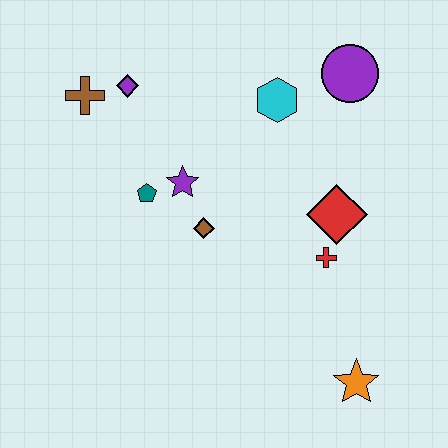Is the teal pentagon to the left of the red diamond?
Yes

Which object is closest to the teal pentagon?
The purple star is closest to the teal pentagon.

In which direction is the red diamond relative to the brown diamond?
The red diamond is to the right of the brown diamond.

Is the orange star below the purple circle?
Yes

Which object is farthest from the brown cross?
The orange star is farthest from the brown cross.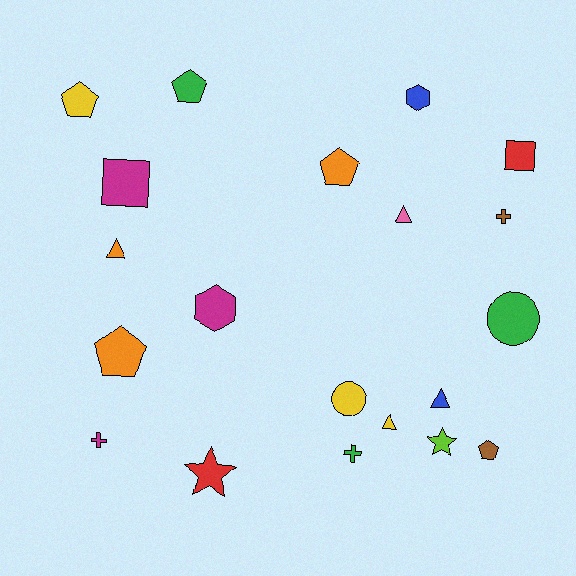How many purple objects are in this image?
There are no purple objects.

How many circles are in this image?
There are 2 circles.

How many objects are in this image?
There are 20 objects.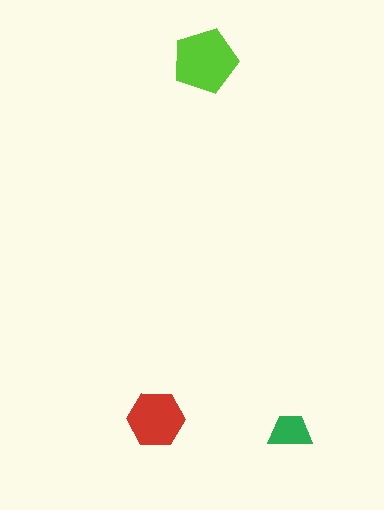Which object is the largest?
The lime pentagon.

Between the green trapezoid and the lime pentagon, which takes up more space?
The lime pentagon.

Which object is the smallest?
The green trapezoid.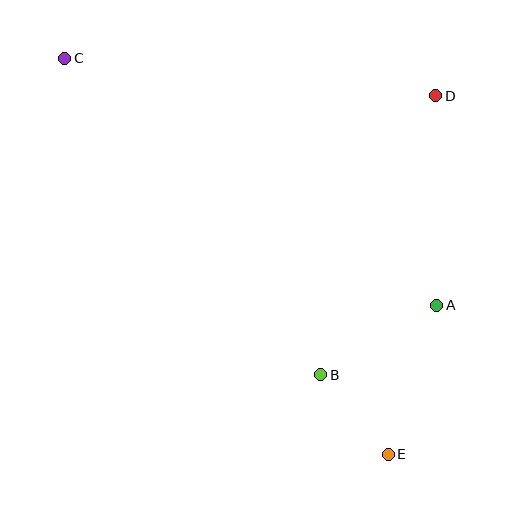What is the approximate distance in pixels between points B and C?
The distance between B and C is approximately 407 pixels.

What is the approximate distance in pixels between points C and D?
The distance between C and D is approximately 373 pixels.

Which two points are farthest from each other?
Points C and E are farthest from each other.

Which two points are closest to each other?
Points B and E are closest to each other.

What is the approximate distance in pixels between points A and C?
The distance between A and C is approximately 446 pixels.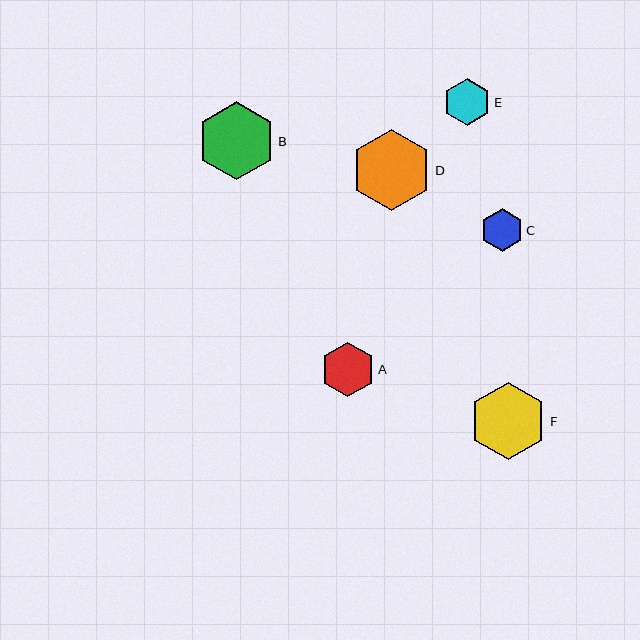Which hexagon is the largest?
Hexagon D is the largest with a size of approximately 81 pixels.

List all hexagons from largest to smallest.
From largest to smallest: D, B, F, A, E, C.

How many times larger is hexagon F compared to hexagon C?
Hexagon F is approximately 1.8 times the size of hexagon C.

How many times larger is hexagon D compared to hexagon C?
Hexagon D is approximately 1.9 times the size of hexagon C.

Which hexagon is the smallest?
Hexagon C is the smallest with a size of approximately 42 pixels.